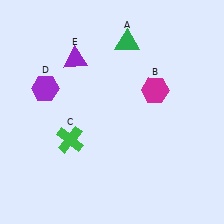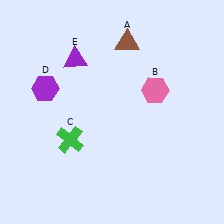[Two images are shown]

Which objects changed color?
A changed from green to brown. B changed from magenta to pink.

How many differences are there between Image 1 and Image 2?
There are 2 differences between the two images.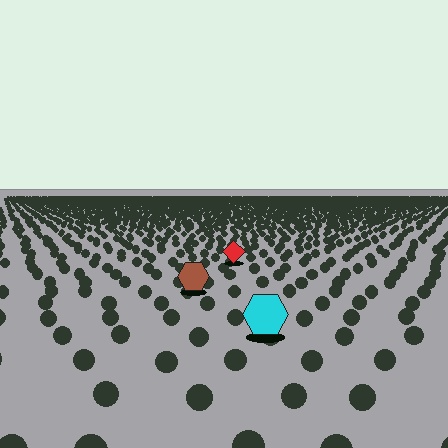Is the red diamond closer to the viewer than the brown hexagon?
No. The brown hexagon is closer — you can tell from the texture gradient: the ground texture is coarser near it.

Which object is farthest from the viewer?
The red diamond is farthest from the viewer. It appears smaller and the ground texture around it is denser.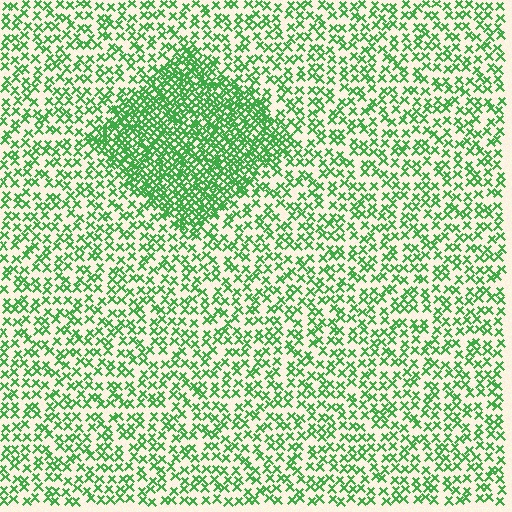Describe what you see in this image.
The image contains small green elements arranged at two different densities. A diamond-shaped region is visible where the elements are more densely packed than the surrounding area.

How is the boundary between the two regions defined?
The boundary is defined by a change in element density (approximately 2.3x ratio). All elements are the same color, size, and shape.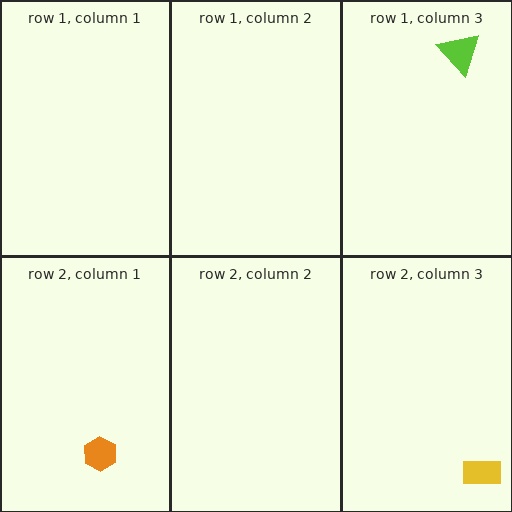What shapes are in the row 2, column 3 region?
The yellow rectangle.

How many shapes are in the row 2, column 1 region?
1.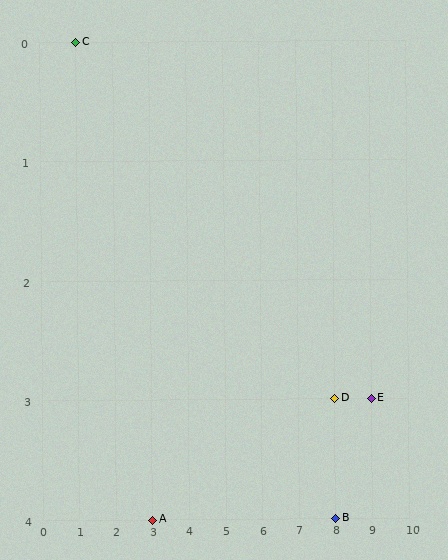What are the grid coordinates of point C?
Point C is at grid coordinates (1, 0).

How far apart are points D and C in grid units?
Points D and C are 7 columns and 3 rows apart (about 7.6 grid units diagonally).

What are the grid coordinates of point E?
Point E is at grid coordinates (9, 3).